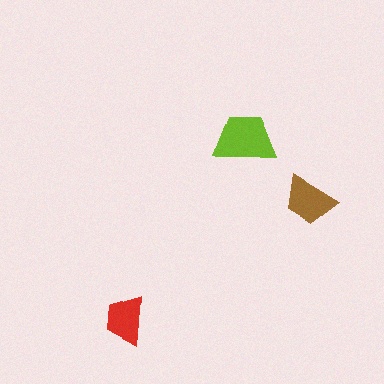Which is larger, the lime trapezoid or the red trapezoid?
The lime one.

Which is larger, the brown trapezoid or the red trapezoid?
The brown one.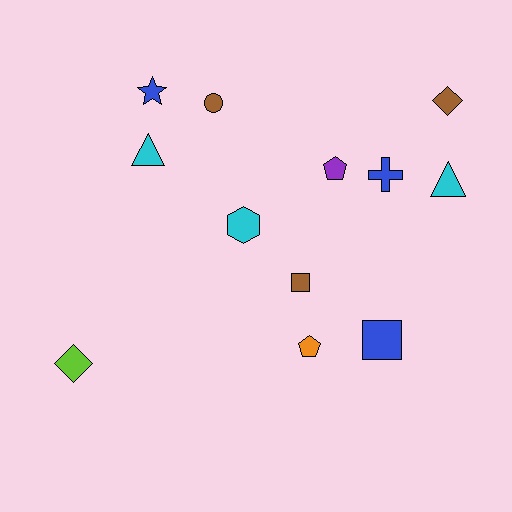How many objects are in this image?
There are 12 objects.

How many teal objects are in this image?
There are no teal objects.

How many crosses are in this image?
There is 1 cross.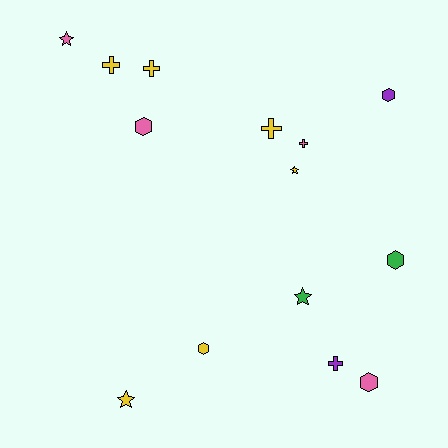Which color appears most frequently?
Yellow, with 6 objects.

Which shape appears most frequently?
Cross, with 5 objects.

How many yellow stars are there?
There are 2 yellow stars.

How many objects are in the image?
There are 14 objects.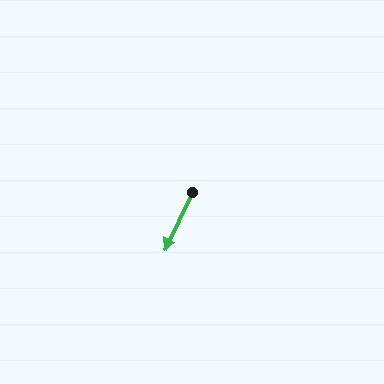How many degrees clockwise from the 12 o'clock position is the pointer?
Approximately 206 degrees.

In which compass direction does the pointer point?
Southwest.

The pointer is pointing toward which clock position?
Roughly 7 o'clock.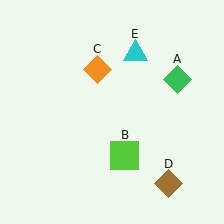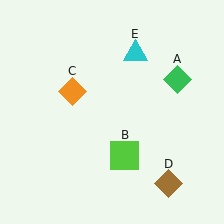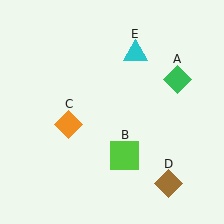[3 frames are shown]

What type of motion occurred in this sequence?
The orange diamond (object C) rotated counterclockwise around the center of the scene.